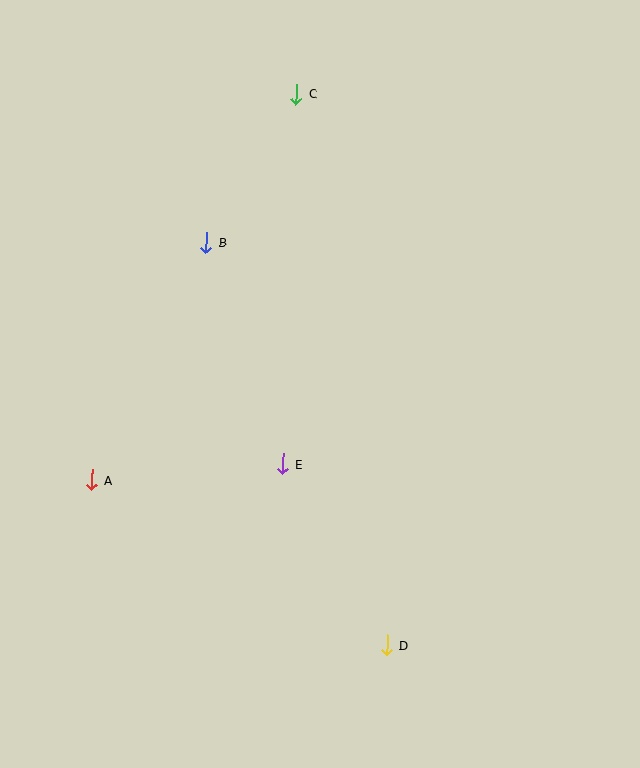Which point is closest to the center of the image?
Point E at (283, 464) is closest to the center.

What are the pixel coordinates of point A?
Point A is at (92, 480).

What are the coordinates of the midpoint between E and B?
The midpoint between E and B is at (245, 353).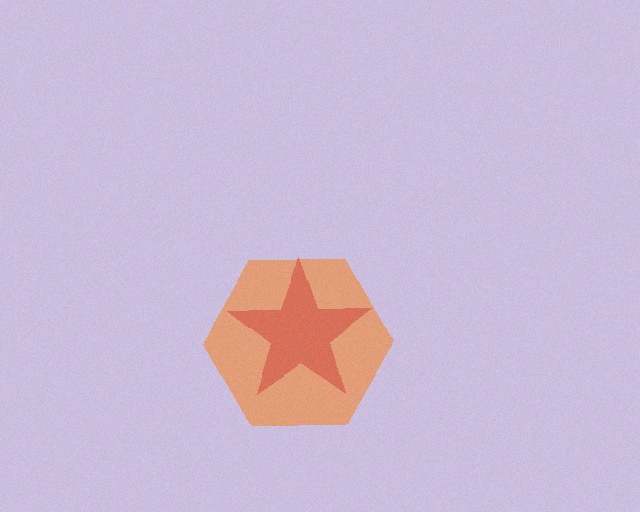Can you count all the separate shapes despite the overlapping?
Yes, there are 2 separate shapes.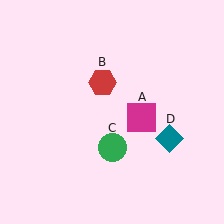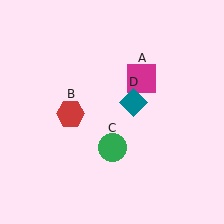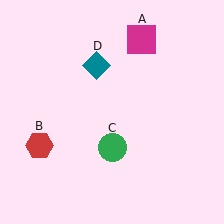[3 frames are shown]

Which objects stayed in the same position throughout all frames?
Green circle (object C) remained stationary.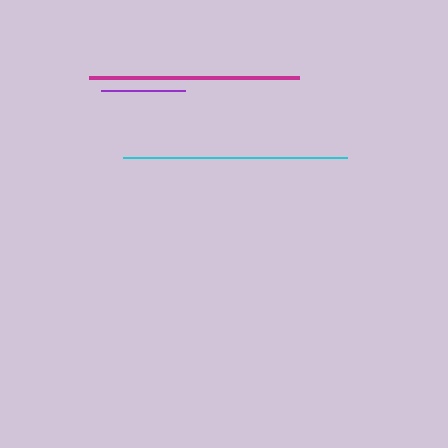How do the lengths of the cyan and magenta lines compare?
The cyan and magenta lines are approximately the same length.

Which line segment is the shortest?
The purple line is the shortest at approximately 83 pixels.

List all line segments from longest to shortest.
From longest to shortest: cyan, magenta, purple.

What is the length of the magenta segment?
The magenta segment is approximately 209 pixels long.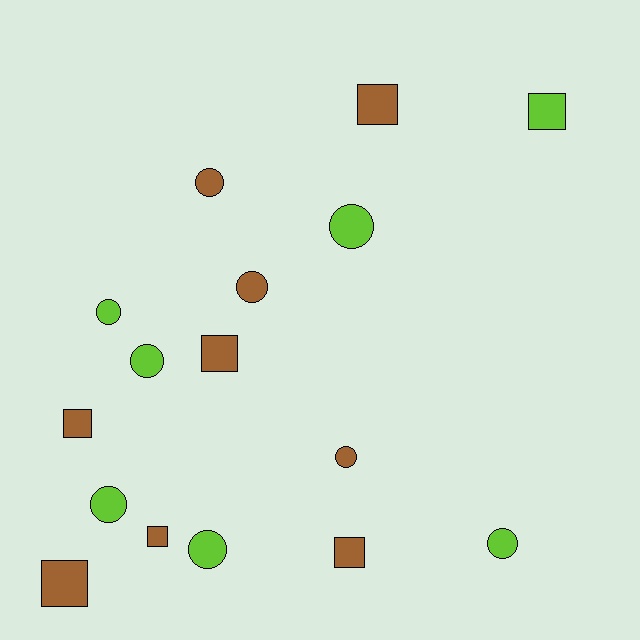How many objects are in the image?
There are 16 objects.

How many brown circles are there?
There are 3 brown circles.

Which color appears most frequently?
Brown, with 9 objects.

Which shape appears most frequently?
Circle, with 9 objects.